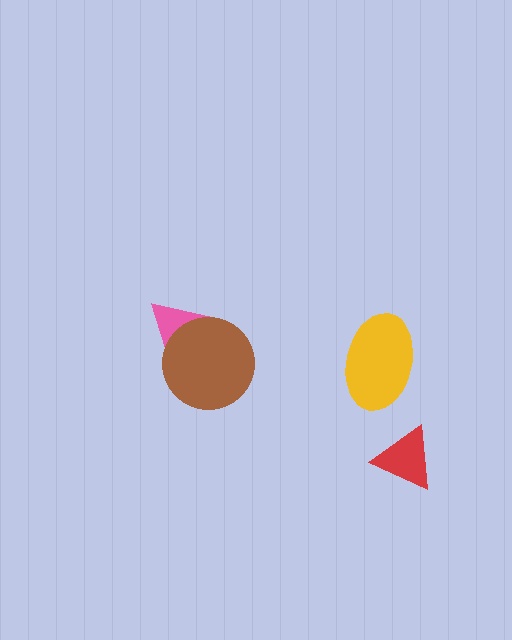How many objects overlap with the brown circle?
1 object overlaps with the brown circle.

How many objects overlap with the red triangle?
0 objects overlap with the red triangle.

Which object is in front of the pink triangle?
The brown circle is in front of the pink triangle.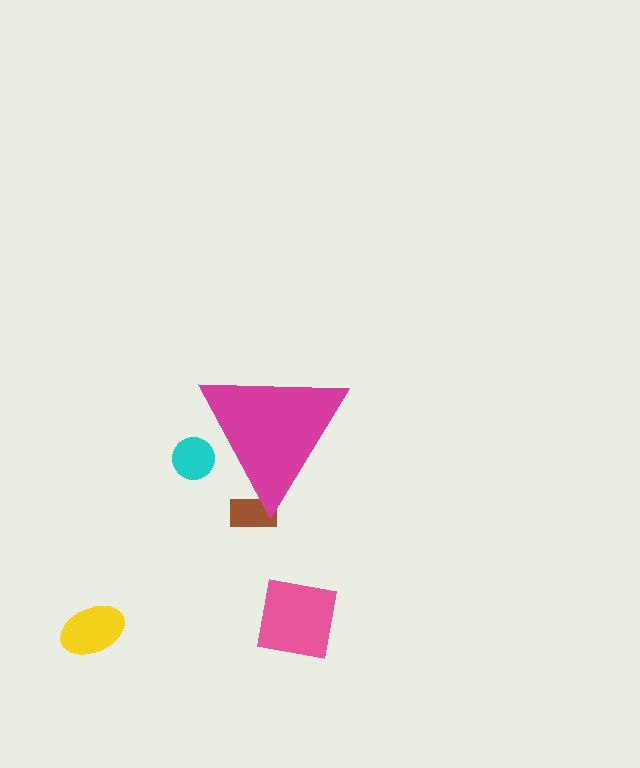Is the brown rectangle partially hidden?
Yes, the brown rectangle is partially hidden behind the magenta triangle.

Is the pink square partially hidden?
No, the pink square is fully visible.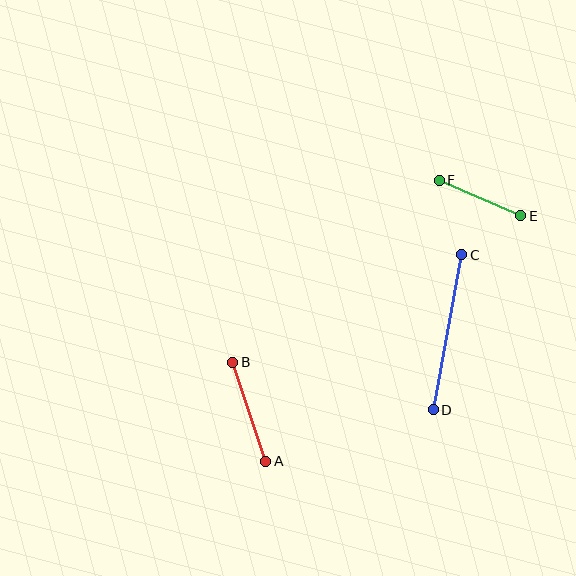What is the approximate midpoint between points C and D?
The midpoint is at approximately (448, 332) pixels.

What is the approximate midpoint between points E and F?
The midpoint is at approximately (480, 198) pixels.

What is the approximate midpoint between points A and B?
The midpoint is at approximately (249, 412) pixels.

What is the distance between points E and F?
The distance is approximately 89 pixels.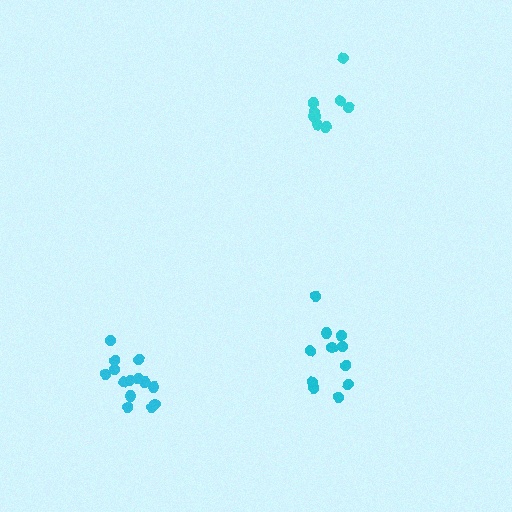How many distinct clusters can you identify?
There are 3 distinct clusters.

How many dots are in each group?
Group 1: 11 dots, Group 2: 9 dots, Group 3: 14 dots (34 total).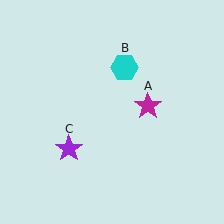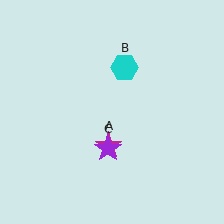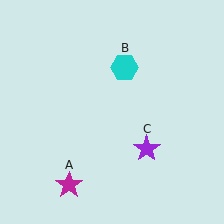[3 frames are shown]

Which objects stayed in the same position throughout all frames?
Cyan hexagon (object B) remained stationary.